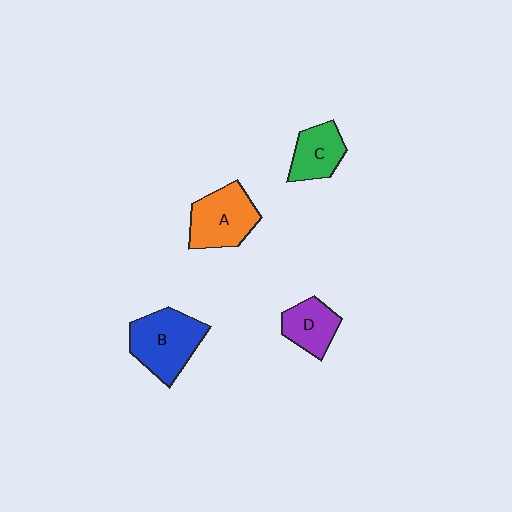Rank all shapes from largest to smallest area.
From largest to smallest: B (blue), A (orange), C (green), D (purple).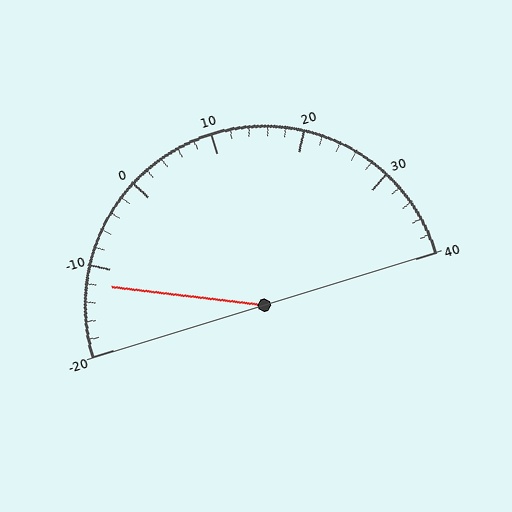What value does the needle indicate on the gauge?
The needle indicates approximately -12.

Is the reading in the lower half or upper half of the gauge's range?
The reading is in the lower half of the range (-20 to 40).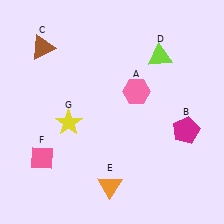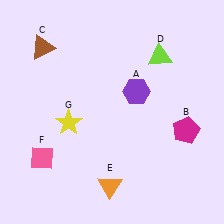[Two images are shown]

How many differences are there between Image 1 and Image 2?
There is 1 difference between the two images.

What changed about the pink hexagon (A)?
In Image 1, A is pink. In Image 2, it changed to purple.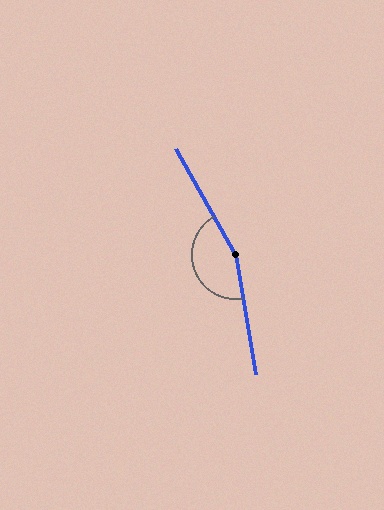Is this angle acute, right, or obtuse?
It is obtuse.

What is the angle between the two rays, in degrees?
Approximately 160 degrees.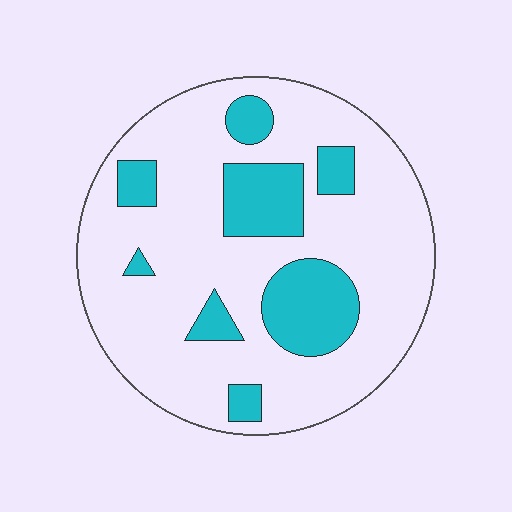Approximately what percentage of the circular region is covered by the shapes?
Approximately 20%.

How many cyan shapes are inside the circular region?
8.